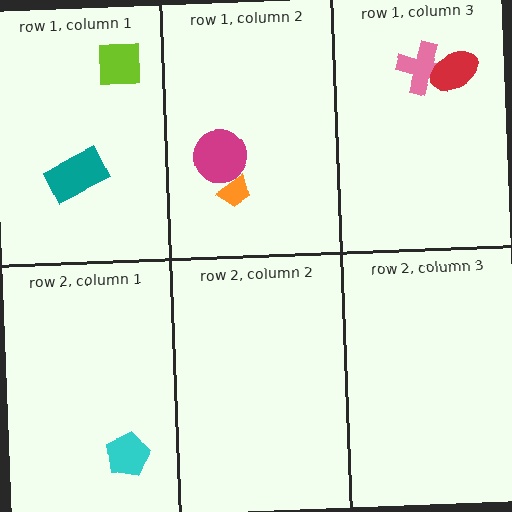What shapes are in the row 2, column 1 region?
The cyan pentagon.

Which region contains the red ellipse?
The row 1, column 3 region.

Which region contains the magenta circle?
The row 1, column 2 region.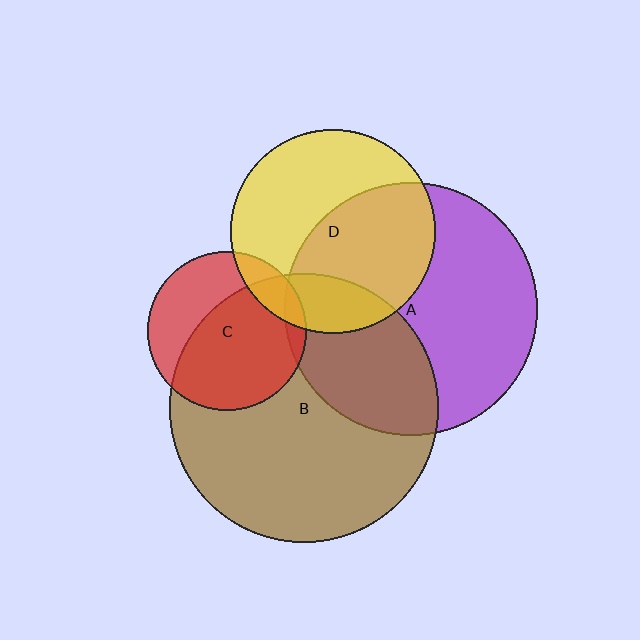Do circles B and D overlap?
Yes.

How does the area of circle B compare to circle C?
Approximately 2.9 times.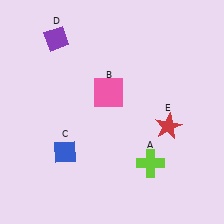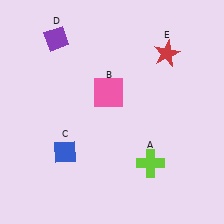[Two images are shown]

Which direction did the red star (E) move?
The red star (E) moved up.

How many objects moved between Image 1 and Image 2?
1 object moved between the two images.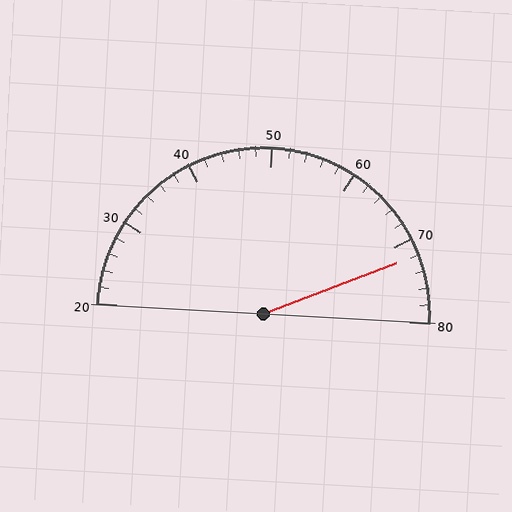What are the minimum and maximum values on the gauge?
The gauge ranges from 20 to 80.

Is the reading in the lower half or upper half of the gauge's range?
The reading is in the upper half of the range (20 to 80).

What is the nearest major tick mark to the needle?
The nearest major tick mark is 70.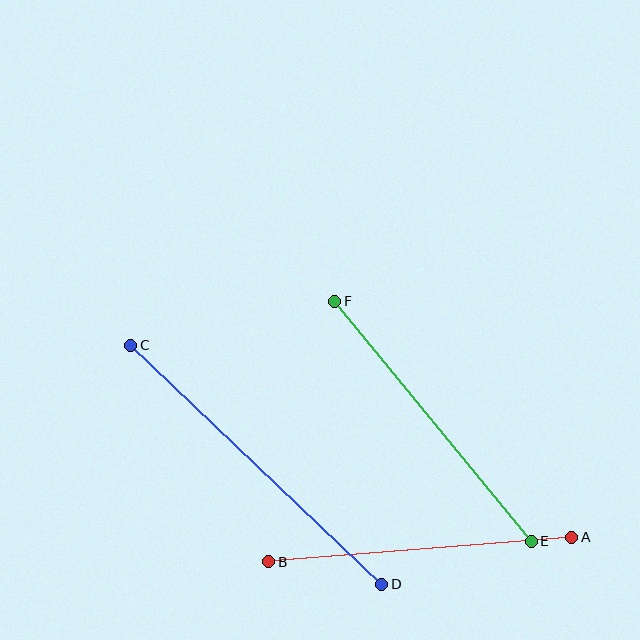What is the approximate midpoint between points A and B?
The midpoint is at approximately (420, 550) pixels.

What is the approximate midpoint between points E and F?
The midpoint is at approximately (433, 421) pixels.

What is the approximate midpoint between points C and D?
The midpoint is at approximately (256, 465) pixels.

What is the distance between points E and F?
The distance is approximately 310 pixels.